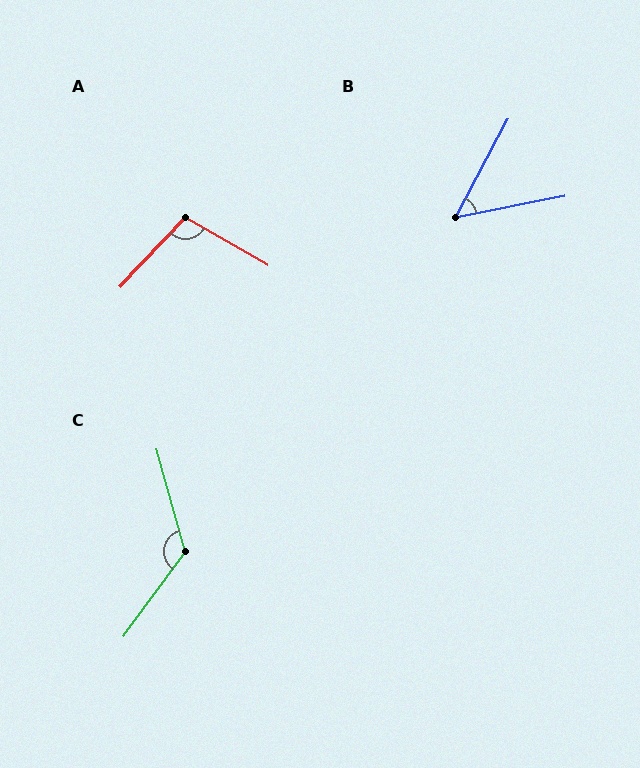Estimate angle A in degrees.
Approximately 103 degrees.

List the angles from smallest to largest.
B (51°), A (103°), C (128°).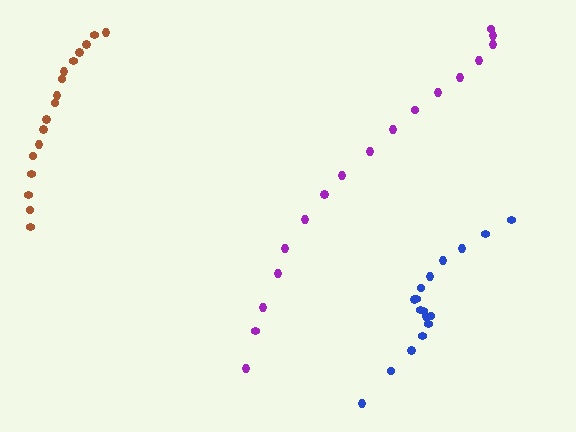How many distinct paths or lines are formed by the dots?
There are 3 distinct paths.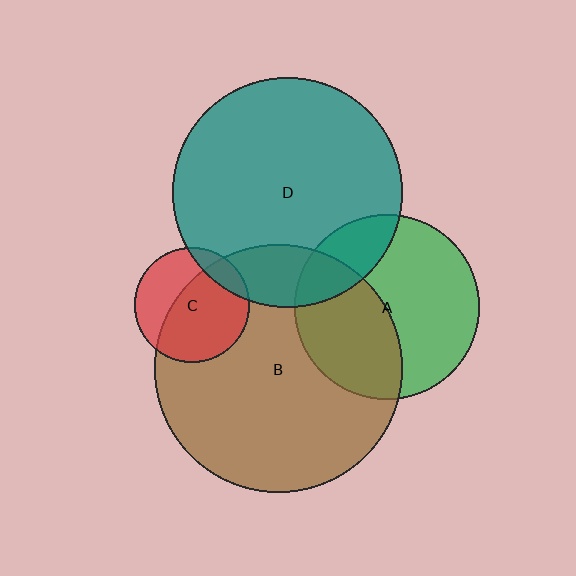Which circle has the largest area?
Circle B (brown).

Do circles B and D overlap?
Yes.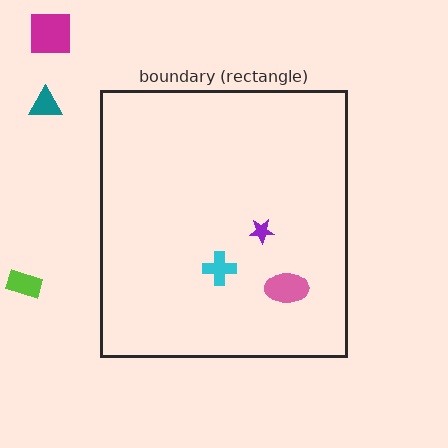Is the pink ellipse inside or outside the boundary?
Inside.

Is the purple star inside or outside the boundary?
Inside.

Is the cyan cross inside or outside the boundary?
Inside.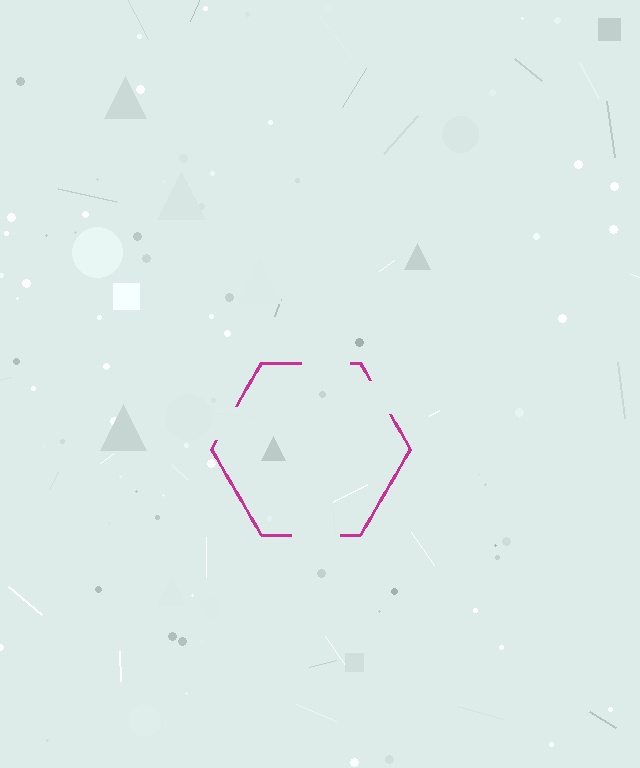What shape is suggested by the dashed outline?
The dashed outline suggests a hexagon.